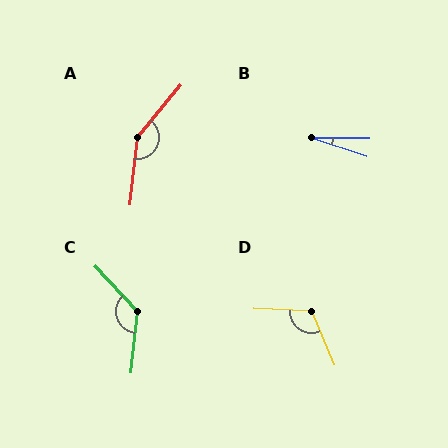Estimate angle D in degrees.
Approximately 116 degrees.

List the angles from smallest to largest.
B (18°), D (116°), C (130°), A (147°).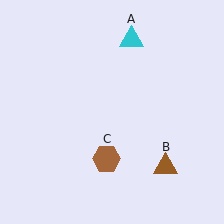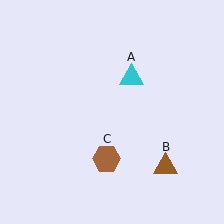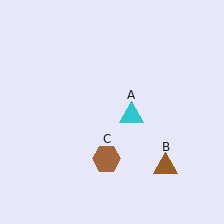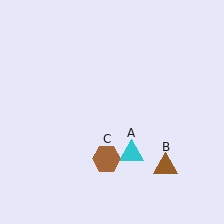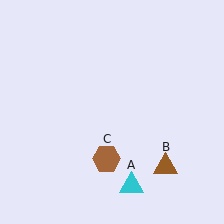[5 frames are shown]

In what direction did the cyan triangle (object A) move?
The cyan triangle (object A) moved down.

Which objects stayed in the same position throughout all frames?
Brown triangle (object B) and brown hexagon (object C) remained stationary.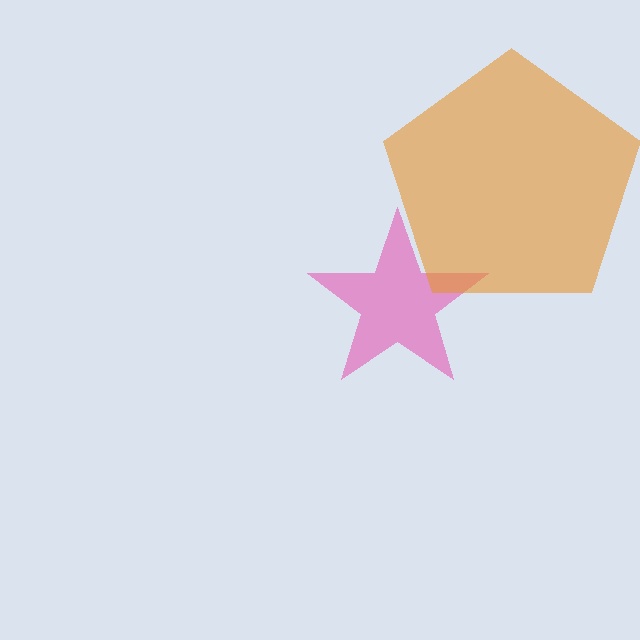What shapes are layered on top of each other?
The layered shapes are: a pink star, an orange pentagon.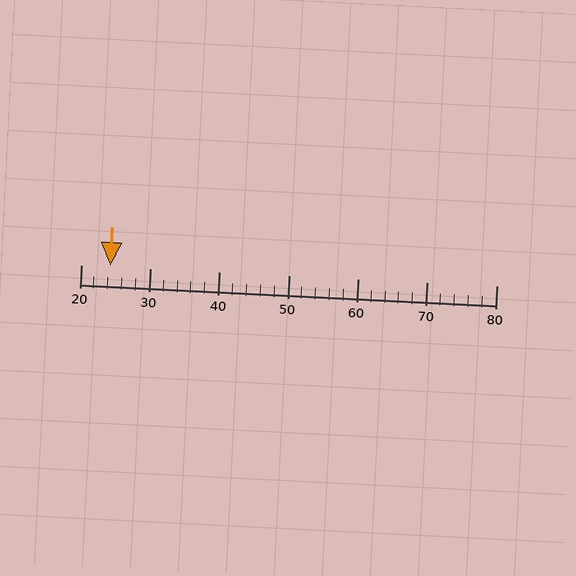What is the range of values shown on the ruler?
The ruler shows values from 20 to 80.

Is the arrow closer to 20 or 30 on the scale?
The arrow is closer to 20.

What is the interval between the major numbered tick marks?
The major tick marks are spaced 10 units apart.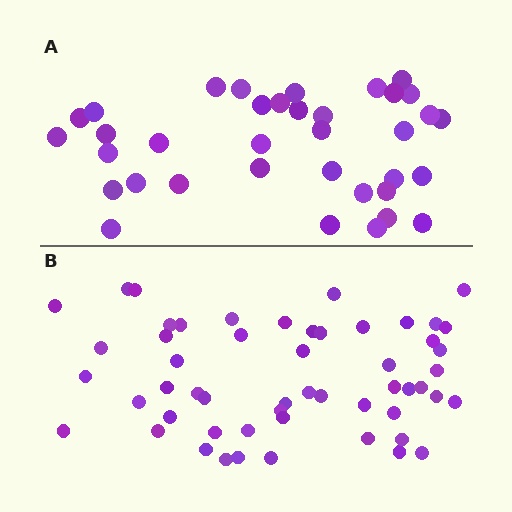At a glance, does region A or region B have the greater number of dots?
Region B (the bottom region) has more dots.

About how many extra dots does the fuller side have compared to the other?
Region B has approximately 20 more dots than region A.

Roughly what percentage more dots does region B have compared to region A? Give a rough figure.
About 50% more.